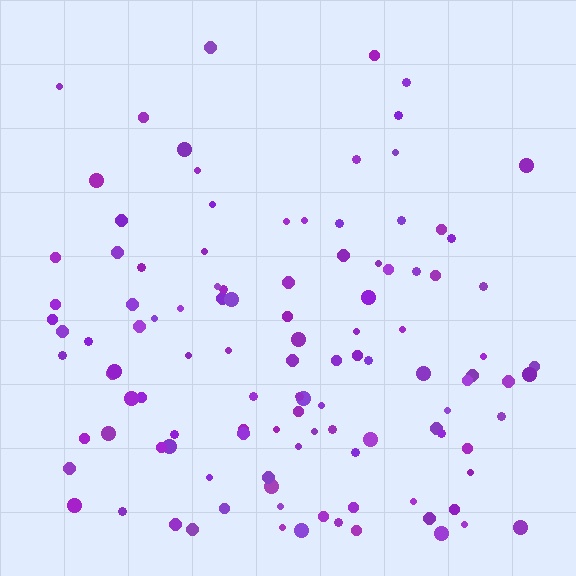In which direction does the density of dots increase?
From top to bottom, with the bottom side densest.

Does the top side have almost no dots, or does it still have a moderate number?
Still a moderate number, just noticeably fewer than the bottom.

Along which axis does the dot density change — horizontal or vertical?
Vertical.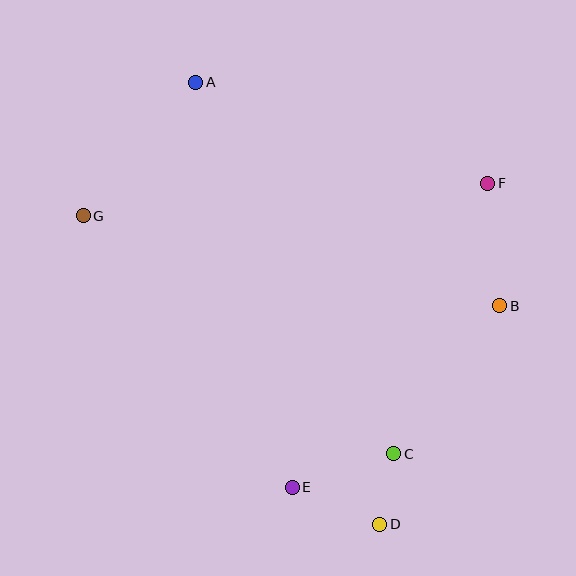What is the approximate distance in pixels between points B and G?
The distance between B and G is approximately 426 pixels.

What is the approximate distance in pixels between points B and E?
The distance between B and E is approximately 275 pixels.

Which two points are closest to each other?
Points C and D are closest to each other.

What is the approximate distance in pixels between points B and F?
The distance between B and F is approximately 123 pixels.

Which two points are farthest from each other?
Points A and D are farthest from each other.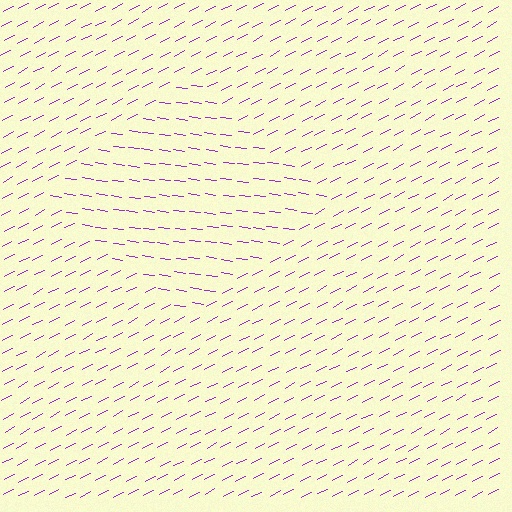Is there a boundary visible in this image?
Yes, there is a texture boundary formed by a change in line orientation.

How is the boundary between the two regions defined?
The boundary is defined purely by a change in line orientation (approximately 35 degrees difference). All lines are the same color and thickness.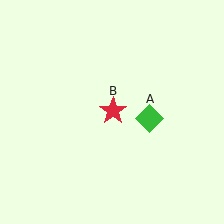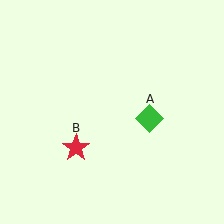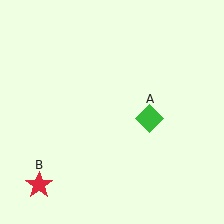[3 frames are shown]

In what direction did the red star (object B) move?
The red star (object B) moved down and to the left.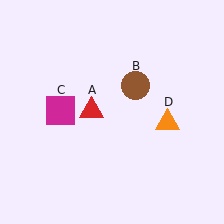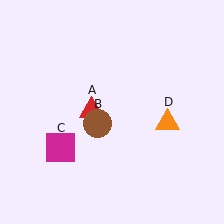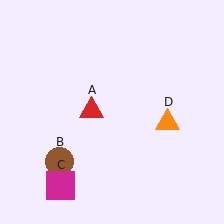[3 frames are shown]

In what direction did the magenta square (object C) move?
The magenta square (object C) moved down.